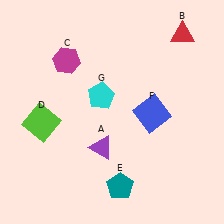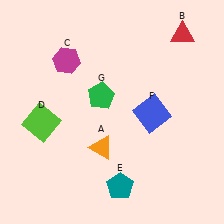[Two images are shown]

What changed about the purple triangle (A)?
In Image 1, A is purple. In Image 2, it changed to orange.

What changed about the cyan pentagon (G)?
In Image 1, G is cyan. In Image 2, it changed to green.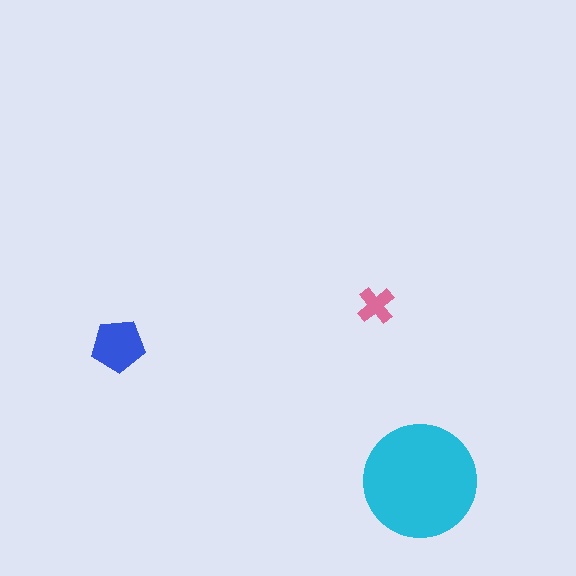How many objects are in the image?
There are 3 objects in the image.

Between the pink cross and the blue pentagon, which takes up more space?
The blue pentagon.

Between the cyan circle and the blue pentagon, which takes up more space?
The cyan circle.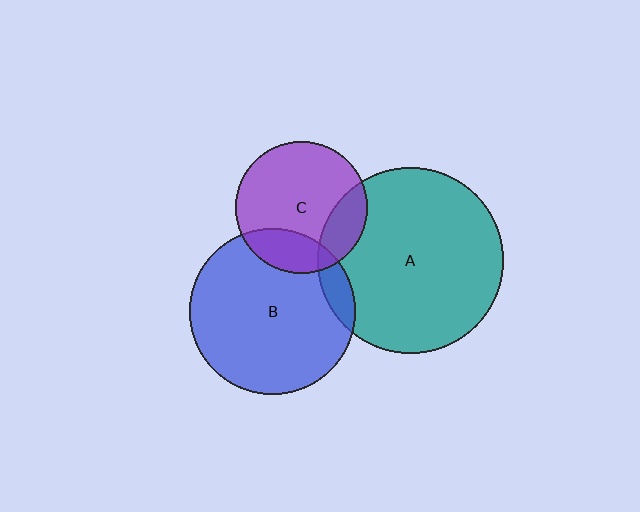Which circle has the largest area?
Circle A (teal).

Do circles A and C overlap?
Yes.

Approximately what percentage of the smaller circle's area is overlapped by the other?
Approximately 20%.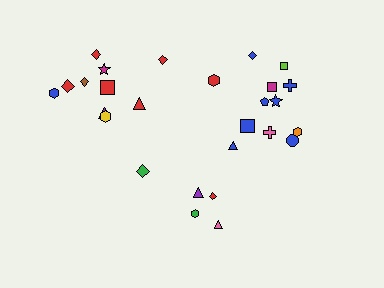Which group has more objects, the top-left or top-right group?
The top-right group.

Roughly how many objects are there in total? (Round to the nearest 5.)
Roughly 25 objects in total.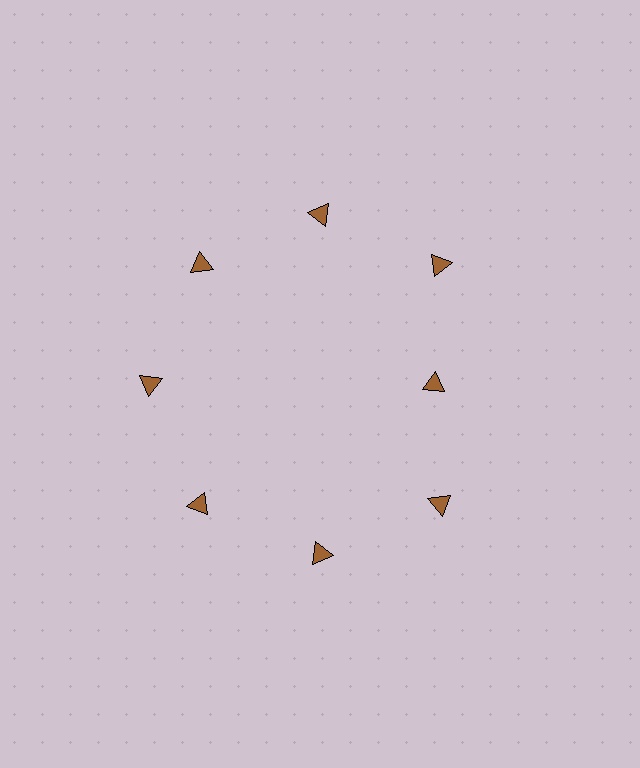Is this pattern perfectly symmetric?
No. The 8 brown triangles are arranged in a ring, but one element near the 3 o'clock position is pulled inward toward the center, breaking the 8-fold rotational symmetry.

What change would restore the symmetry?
The symmetry would be restored by moving it outward, back onto the ring so that all 8 triangles sit at equal angles and equal distance from the center.